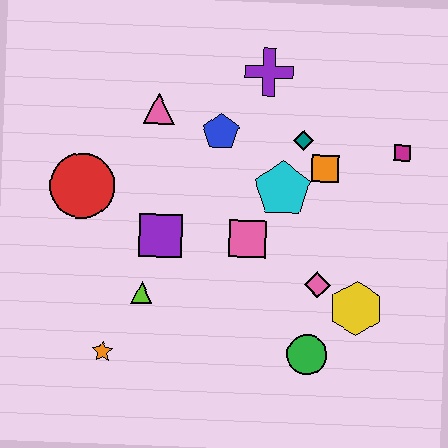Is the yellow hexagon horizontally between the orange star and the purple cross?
No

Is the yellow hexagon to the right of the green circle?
Yes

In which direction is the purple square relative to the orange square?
The purple square is to the left of the orange square.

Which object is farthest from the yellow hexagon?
The red circle is farthest from the yellow hexagon.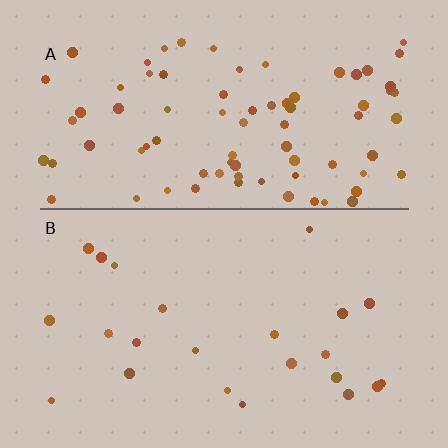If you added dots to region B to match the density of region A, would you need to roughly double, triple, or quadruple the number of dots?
Approximately quadruple.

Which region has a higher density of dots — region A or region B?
A (the top).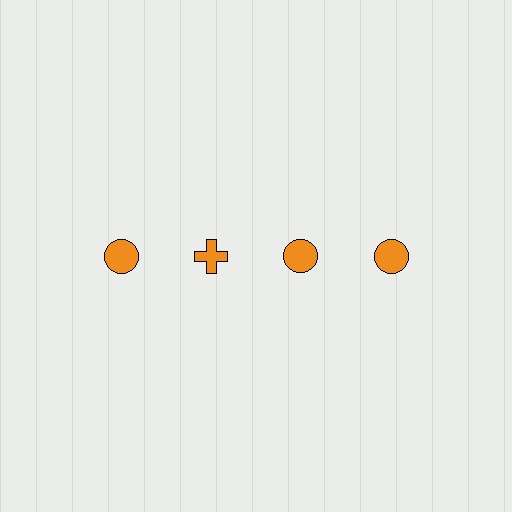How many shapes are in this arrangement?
There are 4 shapes arranged in a grid pattern.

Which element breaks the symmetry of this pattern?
The orange cross in the top row, second from left column breaks the symmetry. All other shapes are orange circles.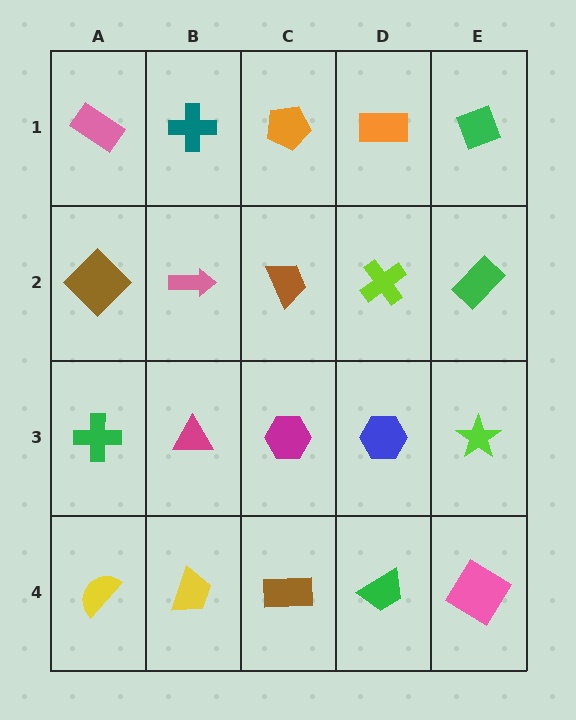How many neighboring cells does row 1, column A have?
2.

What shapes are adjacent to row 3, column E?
A green rectangle (row 2, column E), a pink diamond (row 4, column E), a blue hexagon (row 3, column D).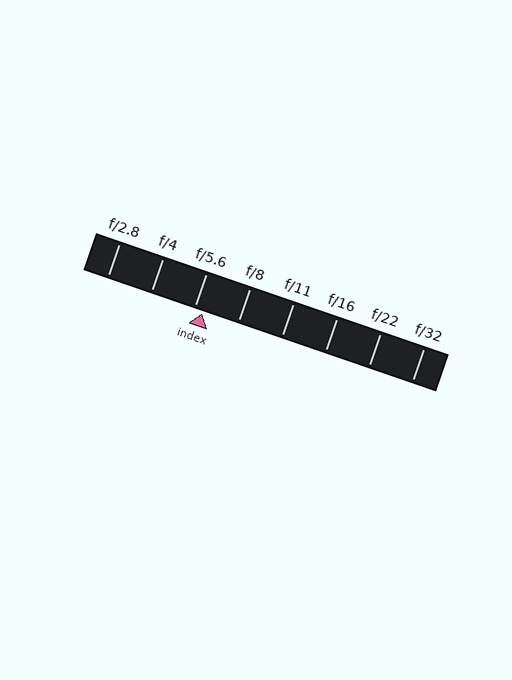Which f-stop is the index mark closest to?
The index mark is closest to f/5.6.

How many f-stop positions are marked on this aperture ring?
There are 8 f-stop positions marked.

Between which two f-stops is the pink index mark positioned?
The index mark is between f/5.6 and f/8.